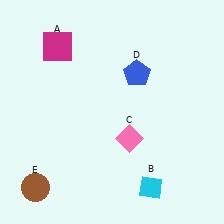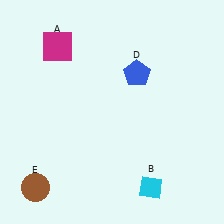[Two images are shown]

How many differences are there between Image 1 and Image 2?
There is 1 difference between the two images.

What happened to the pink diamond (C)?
The pink diamond (C) was removed in Image 2. It was in the bottom-right area of Image 1.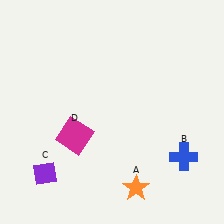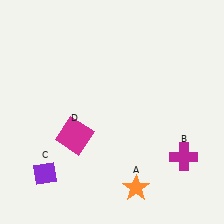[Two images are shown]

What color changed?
The cross (B) changed from blue in Image 1 to magenta in Image 2.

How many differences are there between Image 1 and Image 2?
There is 1 difference between the two images.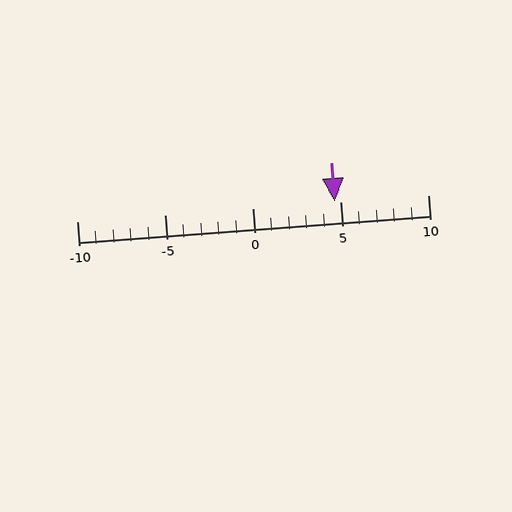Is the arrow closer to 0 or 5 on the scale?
The arrow is closer to 5.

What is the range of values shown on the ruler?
The ruler shows values from -10 to 10.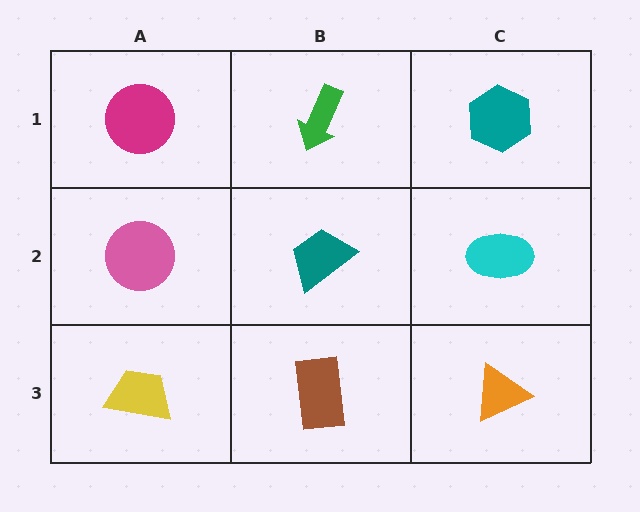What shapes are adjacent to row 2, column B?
A green arrow (row 1, column B), a brown rectangle (row 3, column B), a pink circle (row 2, column A), a cyan ellipse (row 2, column C).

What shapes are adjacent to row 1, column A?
A pink circle (row 2, column A), a green arrow (row 1, column B).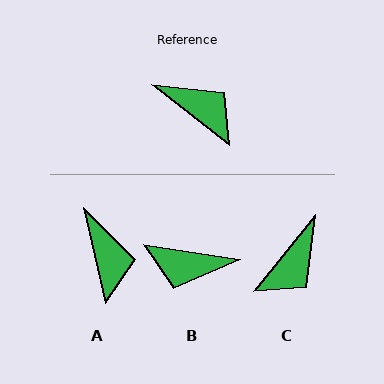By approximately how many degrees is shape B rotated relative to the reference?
Approximately 151 degrees clockwise.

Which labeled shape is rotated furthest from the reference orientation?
B, about 151 degrees away.